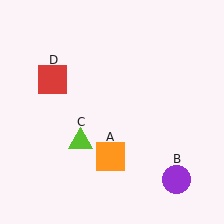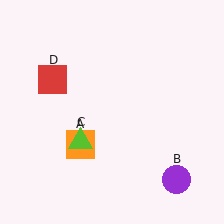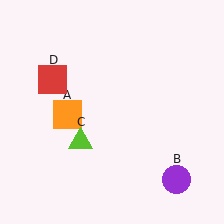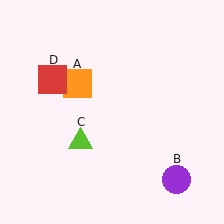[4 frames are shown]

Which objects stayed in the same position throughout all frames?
Purple circle (object B) and lime triangle (object C) and red square (object D) remained stationary.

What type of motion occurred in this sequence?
The orange square (object A) rotated clockwise around the center of the scene.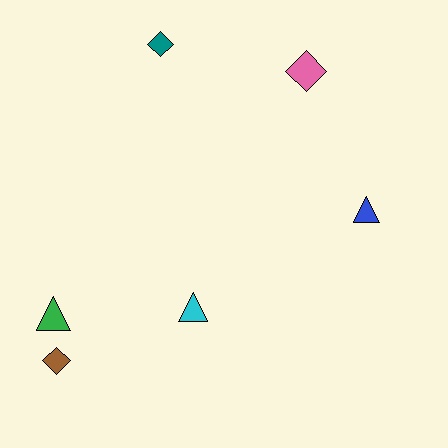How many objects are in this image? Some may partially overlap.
There are 6 objects.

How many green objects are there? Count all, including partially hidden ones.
There is 1 green object.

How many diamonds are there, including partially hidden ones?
There are 3 diamonds.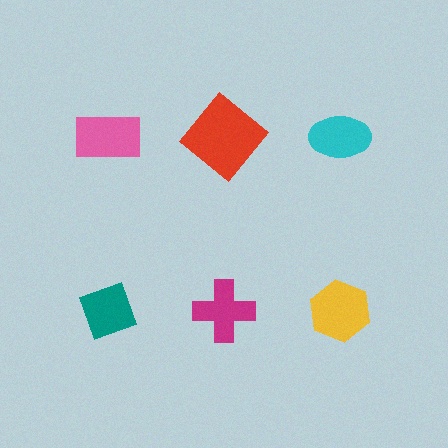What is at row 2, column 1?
A teal diamond.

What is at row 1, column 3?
A cyan ellipse.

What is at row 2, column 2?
A magenta cross.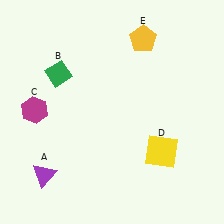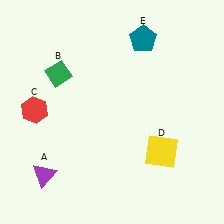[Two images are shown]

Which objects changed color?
C changed from magenta to red. E changed from yellow to teal.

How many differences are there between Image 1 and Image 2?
There are 2 differences between the two images.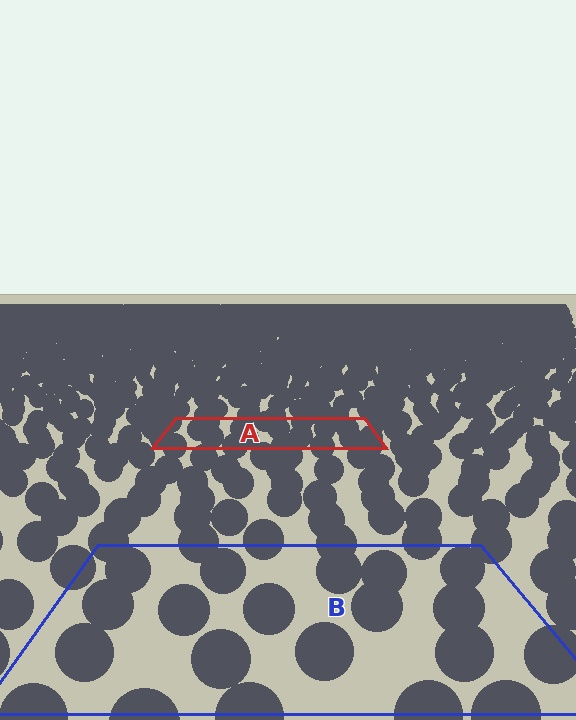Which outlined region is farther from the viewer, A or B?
Region A is farther from the viewer — the texture elements inside it appear smaller and more densely packed.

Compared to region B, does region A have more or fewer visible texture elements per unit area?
Region A has more texture elements per unit area — they are packed more densely because it is farther away.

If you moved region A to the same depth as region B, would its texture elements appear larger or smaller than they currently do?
They would appear larger. At a closer depth, the same texture elements are projected at a bigger on-screen size.